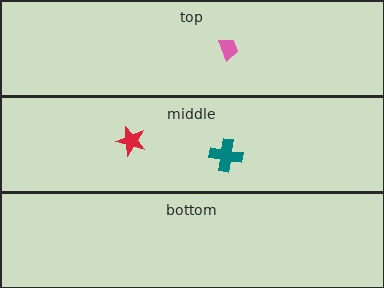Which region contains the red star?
The middle region.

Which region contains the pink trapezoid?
The top region.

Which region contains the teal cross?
The middle region.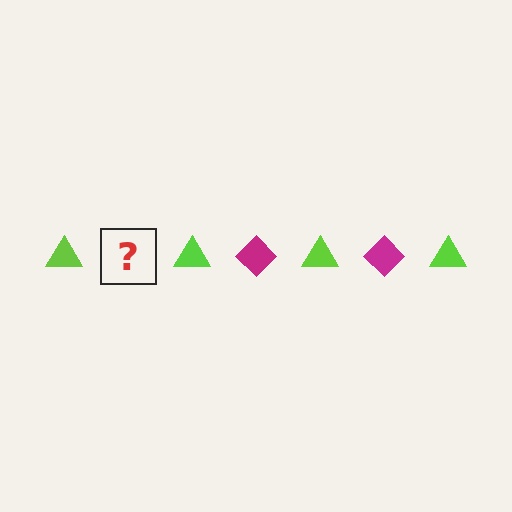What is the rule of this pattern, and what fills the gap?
The rule is that the pattern alternates between lime triangle and magenta diamond. The gap should be filled with a magenta diamond.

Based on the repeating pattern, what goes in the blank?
The blank should be a magenta diamond.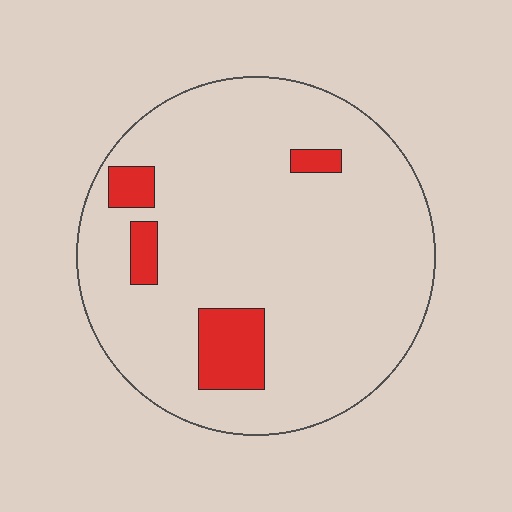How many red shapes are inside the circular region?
4.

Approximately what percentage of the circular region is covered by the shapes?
Approximately 10%.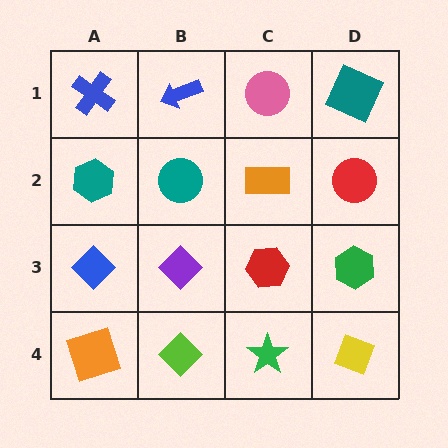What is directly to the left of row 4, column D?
A green star.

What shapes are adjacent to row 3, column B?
A teal circle (row 2, column B), a lime diamond (row 4, column B), a blue diamond (row 3, column A), a red hexagon (row 3, column C).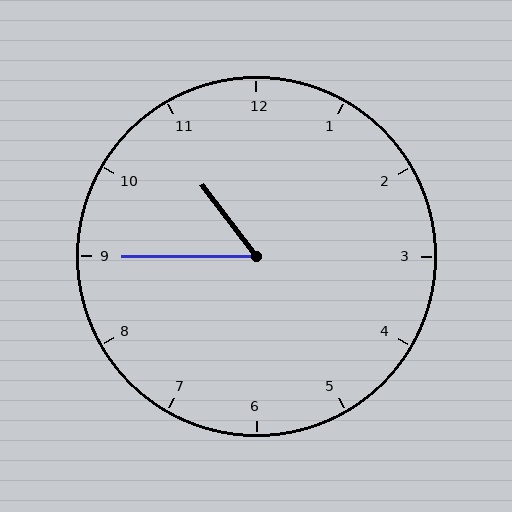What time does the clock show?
10:45.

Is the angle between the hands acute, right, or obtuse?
It is acute.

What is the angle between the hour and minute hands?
Approximately 52 degrees.